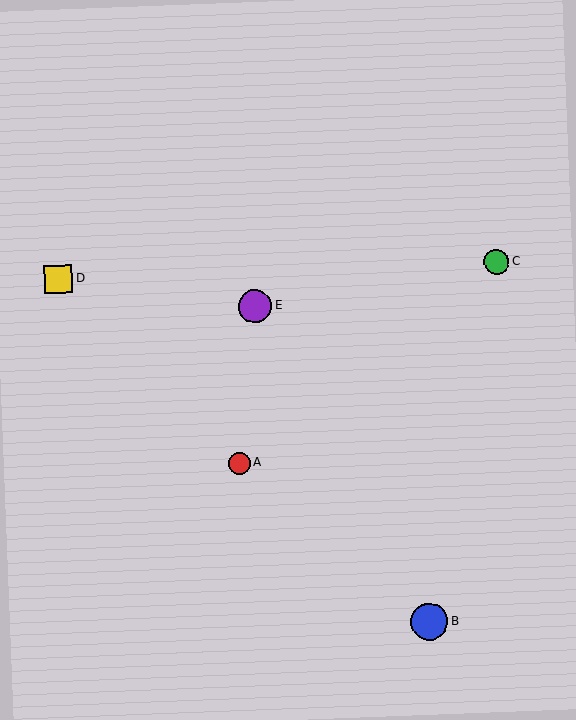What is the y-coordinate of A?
Object A is at y≈463.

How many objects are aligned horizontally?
2 objects (C, D) are aligned horizontally.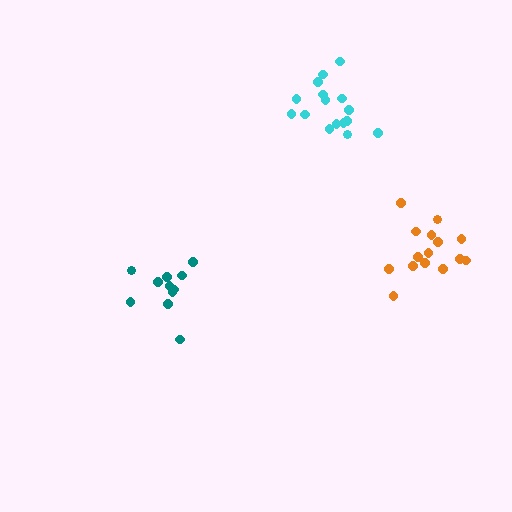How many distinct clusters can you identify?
There are 3 distinct clusters.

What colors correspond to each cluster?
The clusters are colored: teal, orange, cyan.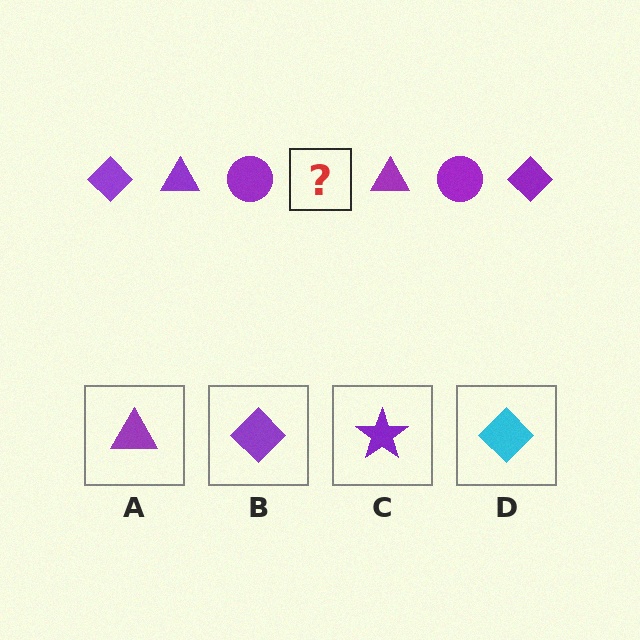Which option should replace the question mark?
Option B.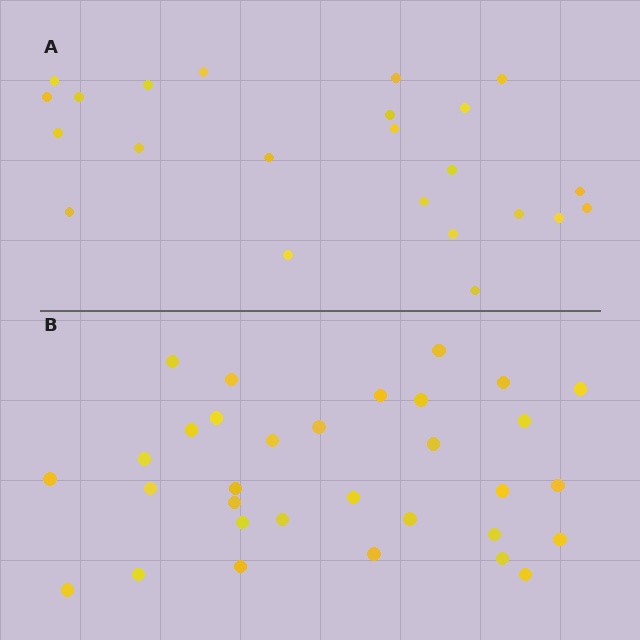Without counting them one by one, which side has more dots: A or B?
Region B (the bottom region) has more dots.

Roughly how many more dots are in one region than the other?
Region B has roughly 8 or so more dots than region A.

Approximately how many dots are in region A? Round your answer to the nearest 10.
About 20 dots. (The exact count is 23, which rounds to 20.)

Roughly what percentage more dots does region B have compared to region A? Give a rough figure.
About 40% more.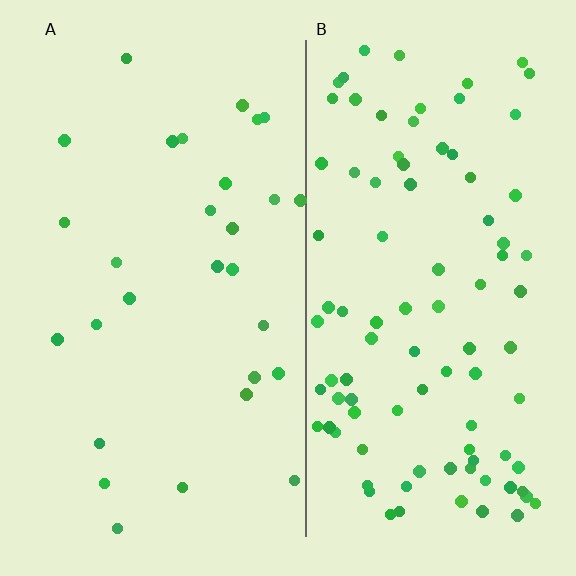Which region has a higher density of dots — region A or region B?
B (the right).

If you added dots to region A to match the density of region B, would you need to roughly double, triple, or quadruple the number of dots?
Approximately triple.